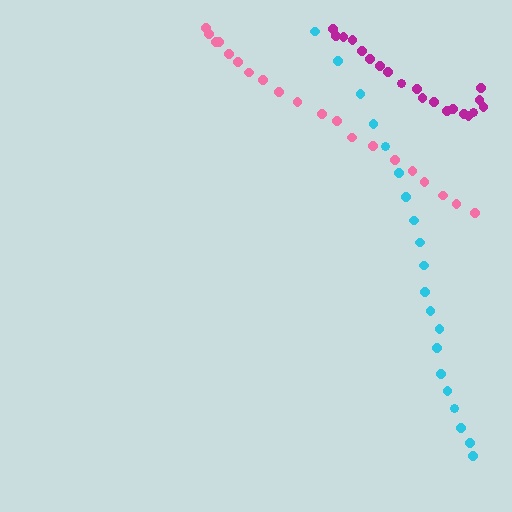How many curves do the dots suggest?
There are 3 distinct paths.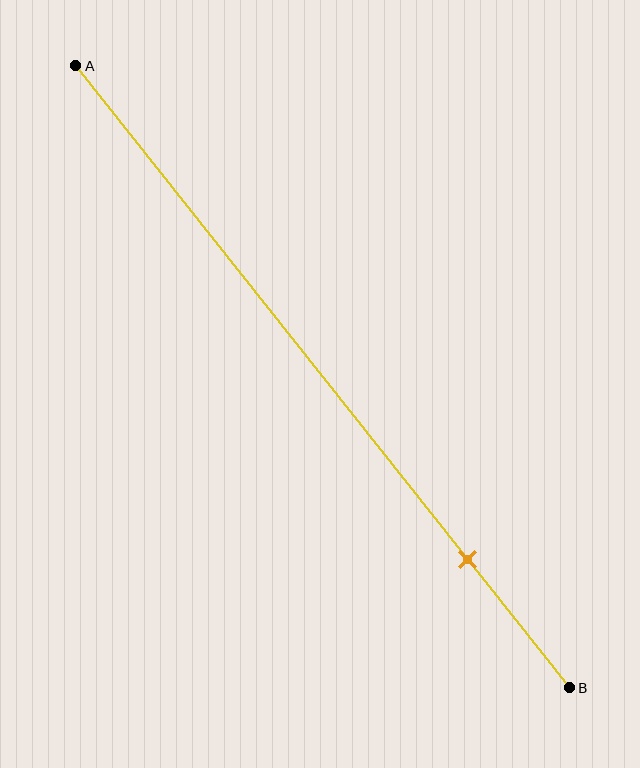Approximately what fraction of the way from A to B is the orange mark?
The orange mark is approximately 80% of the way from A to B.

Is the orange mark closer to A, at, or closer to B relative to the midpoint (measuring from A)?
The orange mark is closer to point B than the midpoint of segment AB.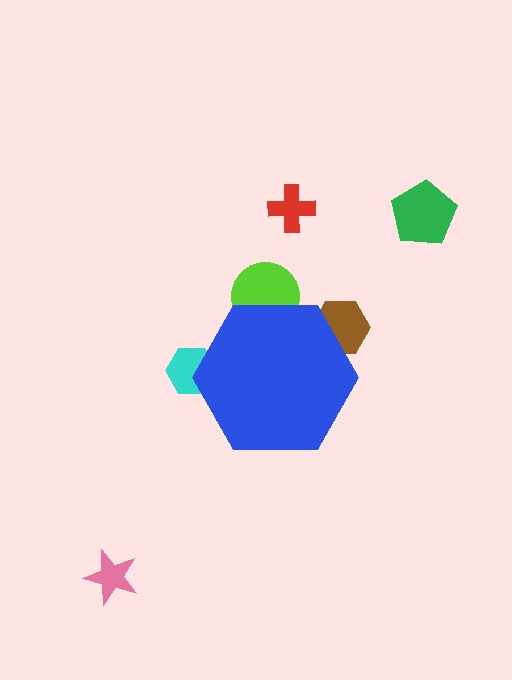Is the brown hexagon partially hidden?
Yes, the brown hexagon is partially hidden behind the blue hexagon.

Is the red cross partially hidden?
No, the red cross is fully visible.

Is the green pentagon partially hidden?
No, the green pentagon is fully visible.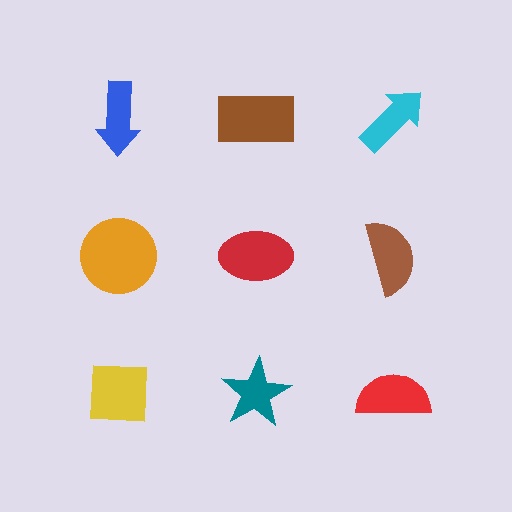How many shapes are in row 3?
3 shapes.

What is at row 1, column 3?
A cyan arrow.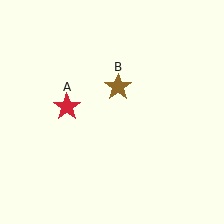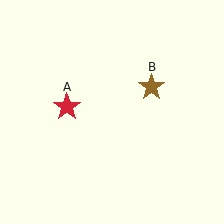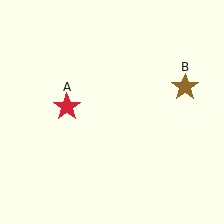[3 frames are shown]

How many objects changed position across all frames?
1 object changed position: brown star (object B).